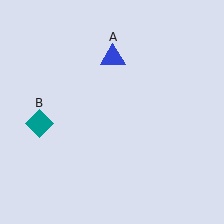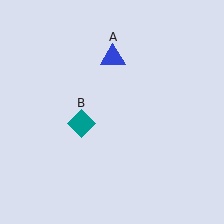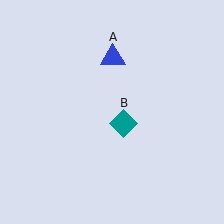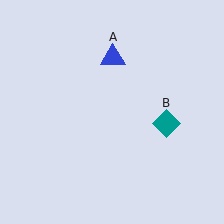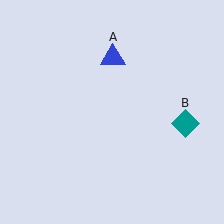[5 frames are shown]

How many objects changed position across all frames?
1 object changed position: teal diamond (object B).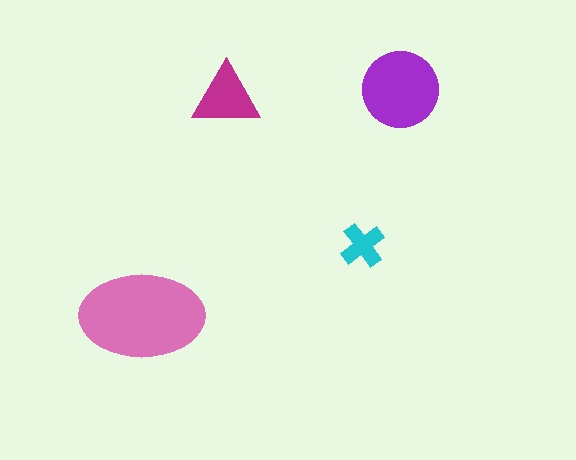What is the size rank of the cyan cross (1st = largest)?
4th.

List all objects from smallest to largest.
The cyan cross, the magenta triangle, the purple circle, the pink ellipse.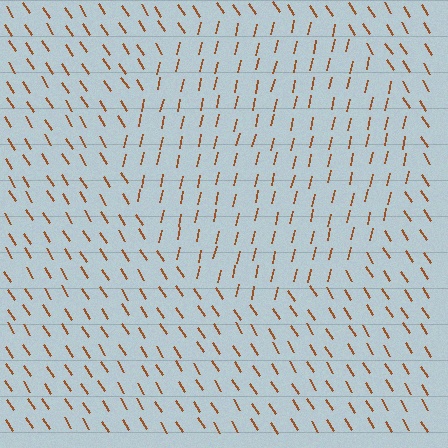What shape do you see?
I see a circle.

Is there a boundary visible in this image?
Yes, there is a texture boundary formed by a change in line orientation.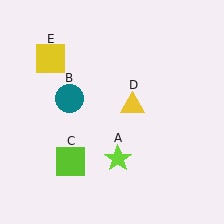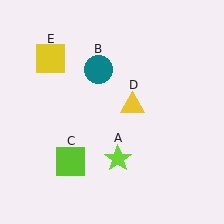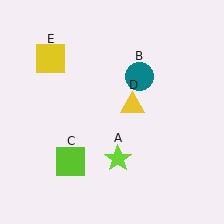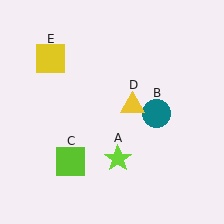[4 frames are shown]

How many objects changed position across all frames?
1 object changed position: teal circle (object B).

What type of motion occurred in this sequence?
The teal circle (object B) rotated clockwise around the center of the scene.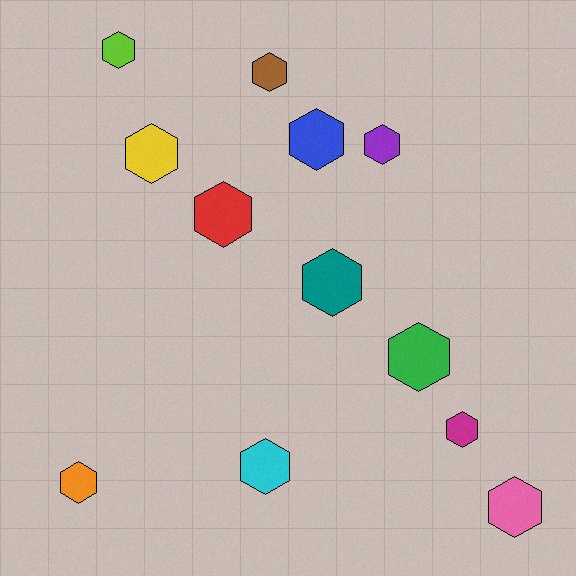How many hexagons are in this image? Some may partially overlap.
There are 12 hexagons.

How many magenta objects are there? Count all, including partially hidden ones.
There is 1 magenta object.